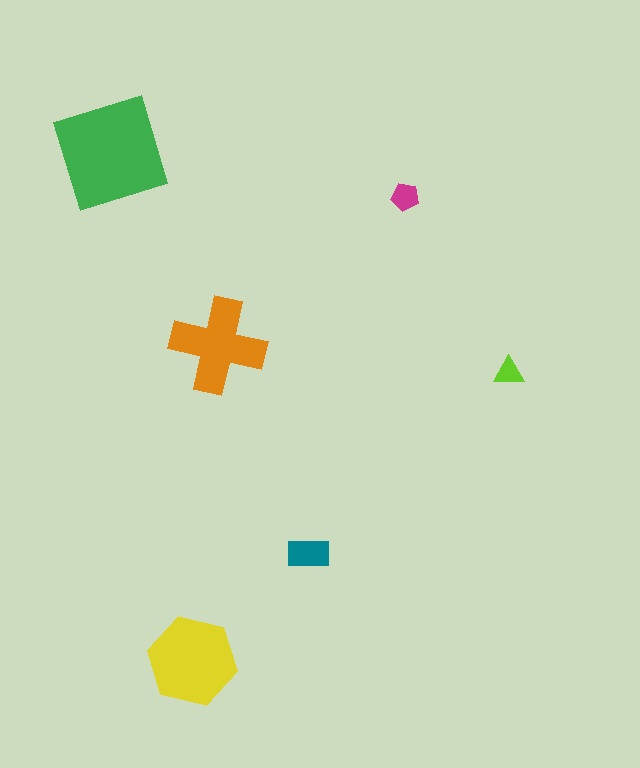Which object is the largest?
The green square.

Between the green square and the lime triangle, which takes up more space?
The green square.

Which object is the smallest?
The lime triangle.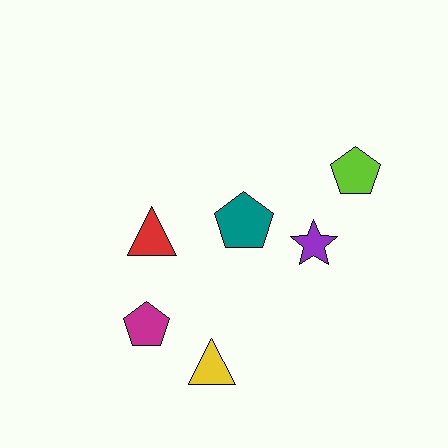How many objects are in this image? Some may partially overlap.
There are 6 objects.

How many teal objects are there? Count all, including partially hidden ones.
There is 1 teal object.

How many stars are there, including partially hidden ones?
There is 1 star.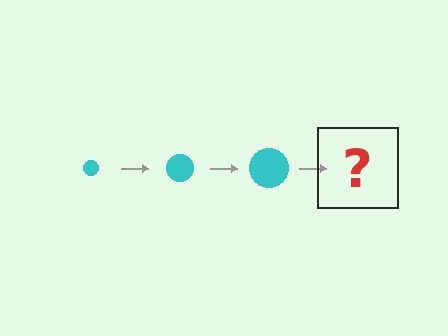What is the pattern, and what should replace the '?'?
The pattern is that the circle gets progressively larger each step. The '?' should be a cyan circle, larger than the previous one.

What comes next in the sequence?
The next element should be a cyan circle, larger than the previous one.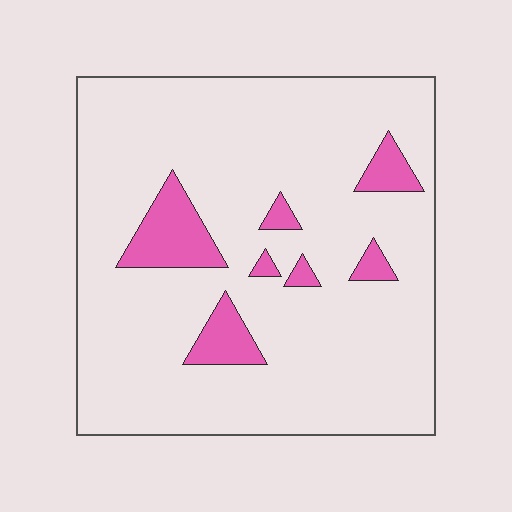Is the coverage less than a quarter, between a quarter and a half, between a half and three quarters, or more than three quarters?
Less than a quarter.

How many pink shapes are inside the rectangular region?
7.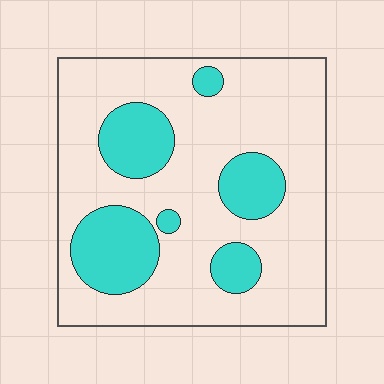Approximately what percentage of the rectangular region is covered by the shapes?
Approximately 25%.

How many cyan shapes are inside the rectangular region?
6.